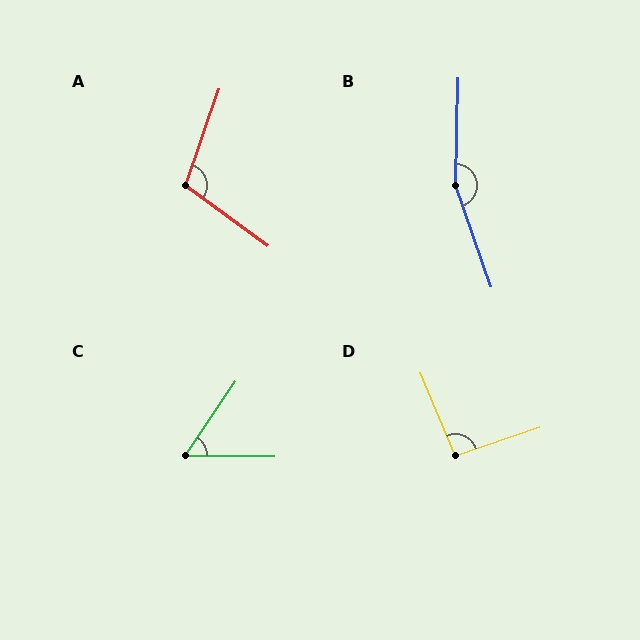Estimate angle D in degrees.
Approximately 94 degrees.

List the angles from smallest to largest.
C (56°), D (94°), A (107°), B (160°).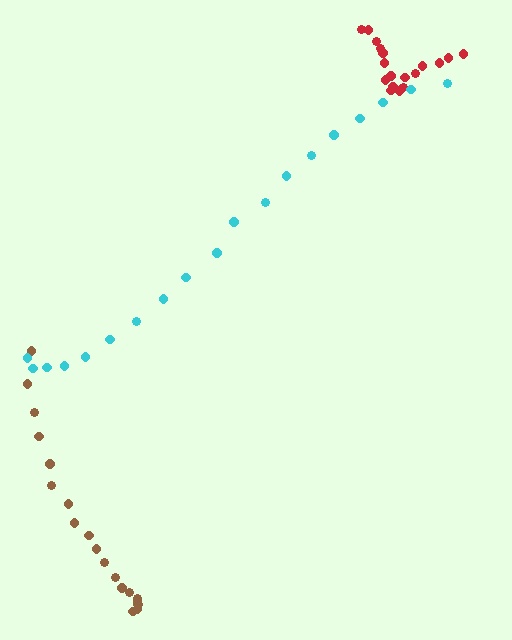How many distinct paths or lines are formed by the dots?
There are 3 distinct paths.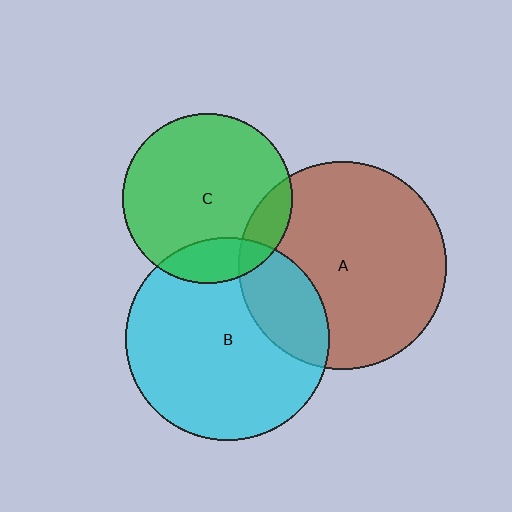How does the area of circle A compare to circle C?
Approximately 1.5 times.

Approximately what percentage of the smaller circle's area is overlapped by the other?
Approximately 15%.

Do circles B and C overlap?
Yes.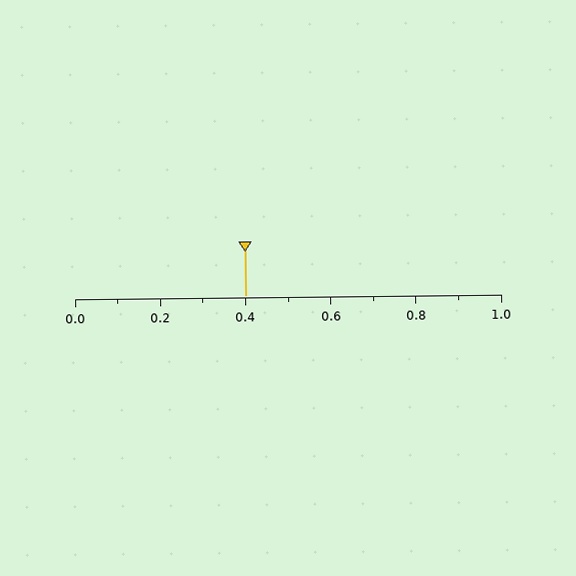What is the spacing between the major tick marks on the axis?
The major ticks are spaced 0.2 apart.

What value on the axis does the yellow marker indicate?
The marker indicates approximately 0.4.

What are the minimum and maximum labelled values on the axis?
The axis runs from 0.0 to 1.0.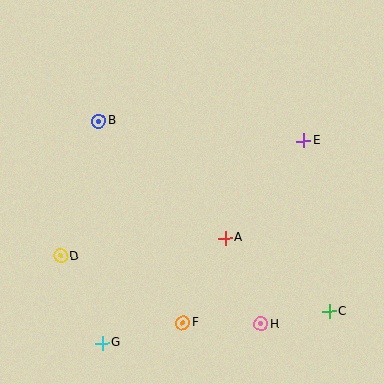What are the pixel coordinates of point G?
Point G is at (102, 343).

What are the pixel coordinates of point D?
Point D is at (61, 256).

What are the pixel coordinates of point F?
Point F is at (183, 323).